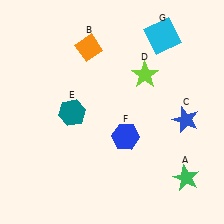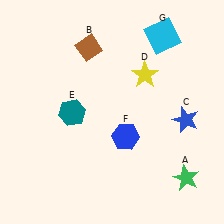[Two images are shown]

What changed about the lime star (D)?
In Image 1, D is lime. In Image 2, it changed to yellow.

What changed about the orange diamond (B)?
In Image 1, B is orange. In Image 2, it changed to brown.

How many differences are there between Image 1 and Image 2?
There are 2 differences between the two images.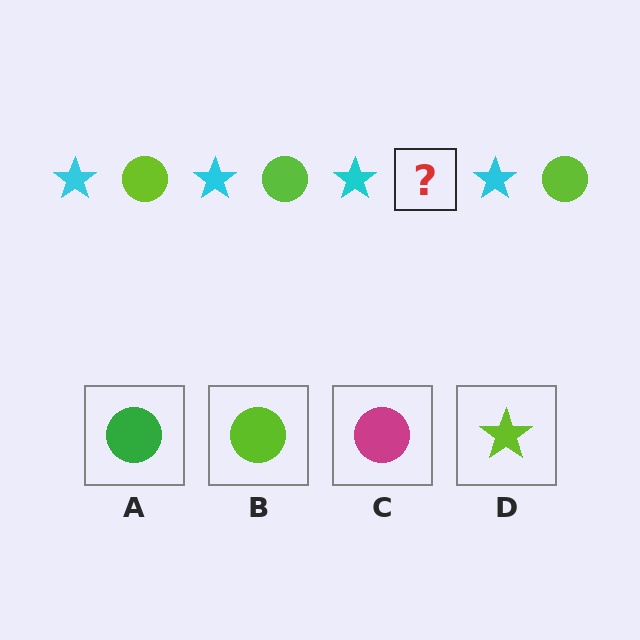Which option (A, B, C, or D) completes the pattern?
B.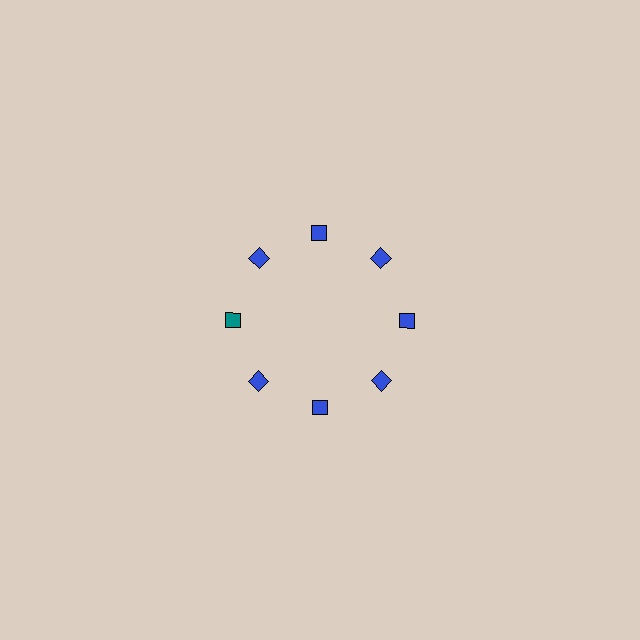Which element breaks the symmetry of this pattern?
The teal diamond at roughly the 9 o'clock position breaks the symmetry. All other shapes are blue diamonds.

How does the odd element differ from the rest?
It has a different color: teal instead of blue.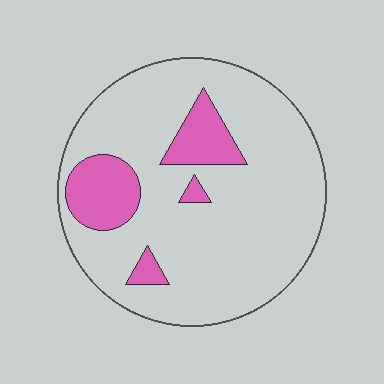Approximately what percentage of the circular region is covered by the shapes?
Approximately 15%.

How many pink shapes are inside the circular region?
4.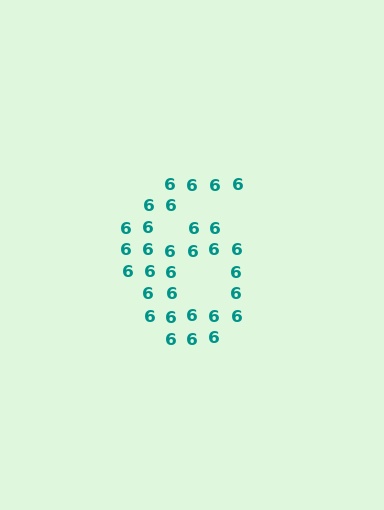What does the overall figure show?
The overall figure shows the digit 6.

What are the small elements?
The small elements are digit 6's.